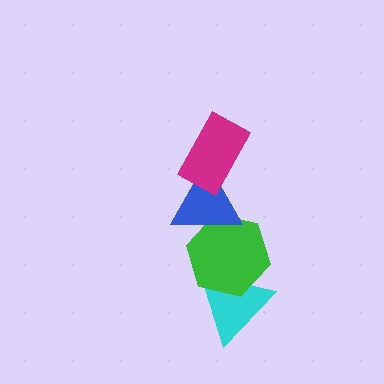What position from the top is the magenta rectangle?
The magenta rectangle is 1st from the top.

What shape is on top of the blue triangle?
The magenta rectangle is on top of the blue triangle.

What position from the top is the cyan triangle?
The cyan triangle is 4th from the top.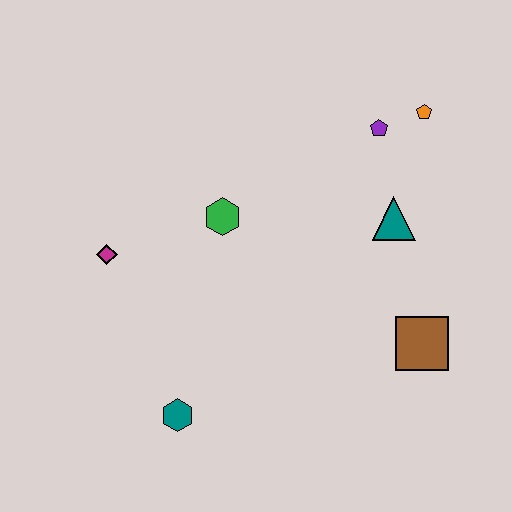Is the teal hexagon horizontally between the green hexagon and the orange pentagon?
No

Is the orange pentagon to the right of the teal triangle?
Yes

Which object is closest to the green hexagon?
The magenta diamond is closest to the green hexagon.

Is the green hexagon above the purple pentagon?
No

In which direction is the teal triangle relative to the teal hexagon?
The teal triangle is to the right of the teal hexagon.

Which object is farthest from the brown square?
The magenta diamond is farthest from the brown square.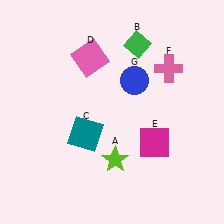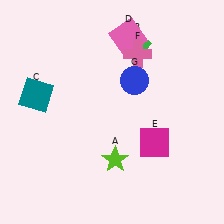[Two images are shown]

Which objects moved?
The objects that moved are: the teal square (C), the pink square (D), the pink cross (F).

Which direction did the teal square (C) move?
The teal square (C) moved left.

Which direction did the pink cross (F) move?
The pink cross (F) moved left.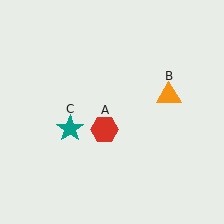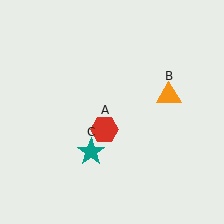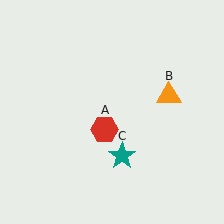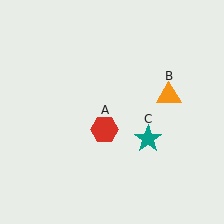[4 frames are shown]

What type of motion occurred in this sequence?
The teal star (object C) rotated counterclockwise around the center of the scene.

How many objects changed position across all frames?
1 object changed position: teal star (object C).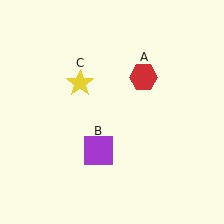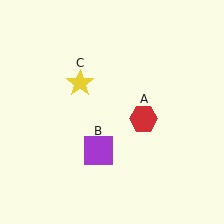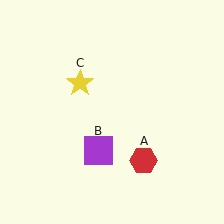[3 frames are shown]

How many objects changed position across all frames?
1 object changed position: red hexagon (object A).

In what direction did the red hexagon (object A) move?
The red hexagon (object A) moved down.